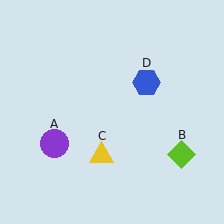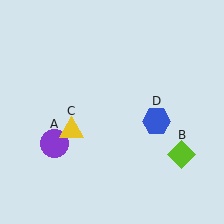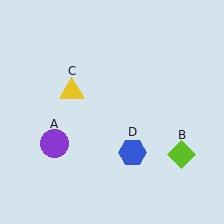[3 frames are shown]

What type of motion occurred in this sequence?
The yellow triangle (object C), blue hexagon (object D) rotated clockwise around the center of the scene.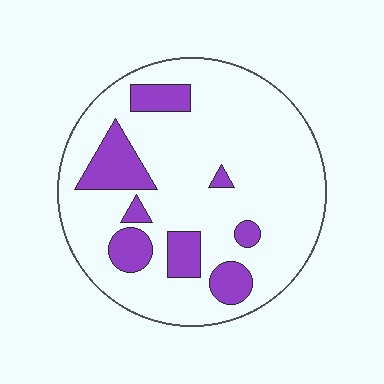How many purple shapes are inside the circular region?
8.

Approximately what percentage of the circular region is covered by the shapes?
Approximately 20%.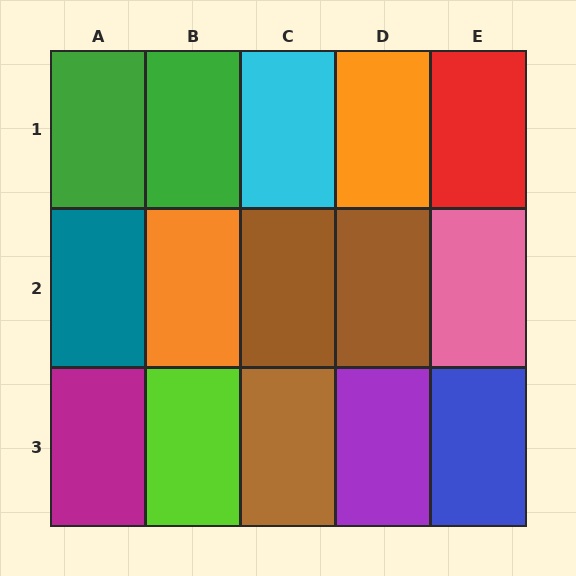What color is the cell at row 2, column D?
Brown.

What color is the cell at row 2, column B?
Orange.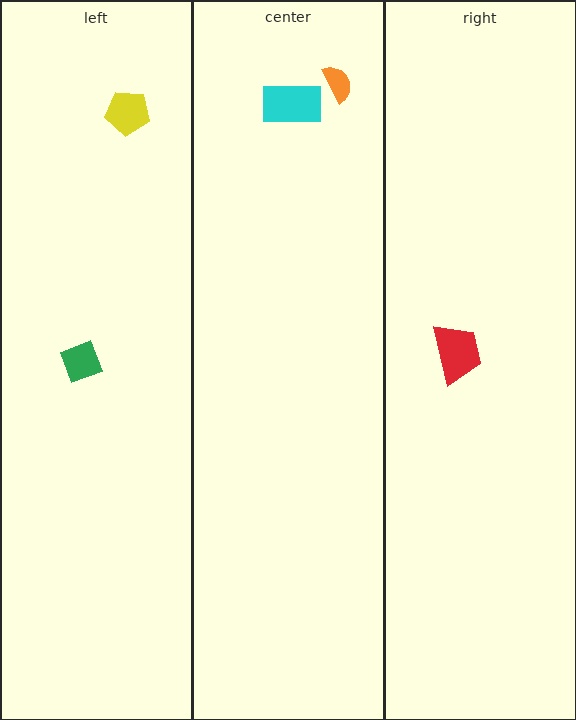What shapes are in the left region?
The yellow pentagon, the green diamond.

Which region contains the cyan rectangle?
The center region.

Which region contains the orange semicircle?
The center region.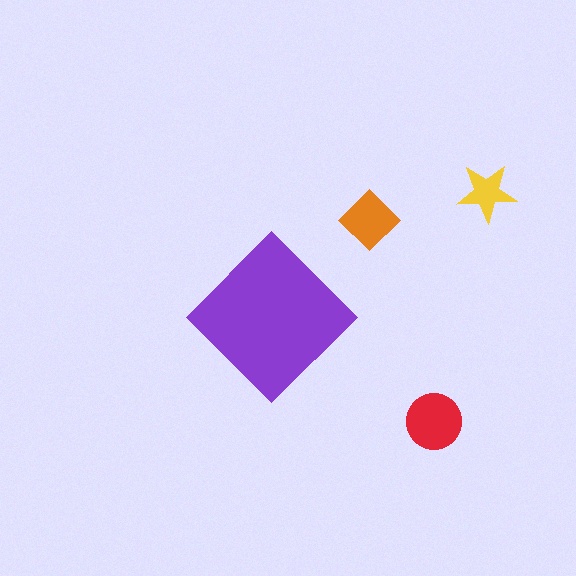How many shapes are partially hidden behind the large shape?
0 shapes are partially hidden.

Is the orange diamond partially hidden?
No, the orange diamond is fully visible.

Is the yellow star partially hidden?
No, the yellow star is fully visible.